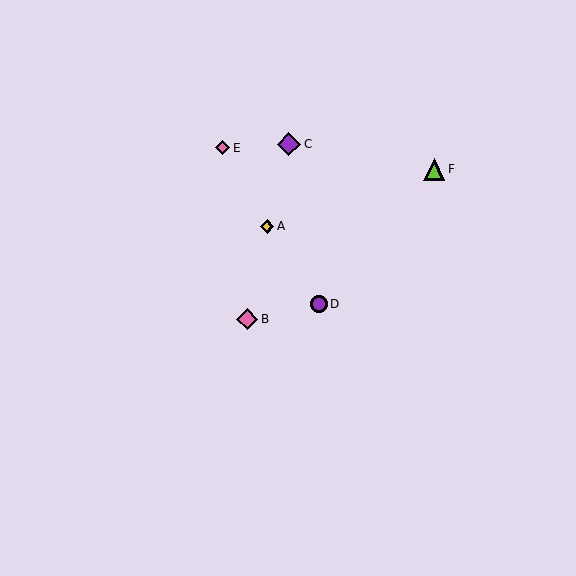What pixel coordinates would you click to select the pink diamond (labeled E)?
Click at (223, 148) to select the pink diamond E.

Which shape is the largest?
The purple diamond (labeled C) is the largest.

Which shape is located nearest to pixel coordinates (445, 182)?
The lime triangle (labeled F) at (434, 169) is nearest to that location.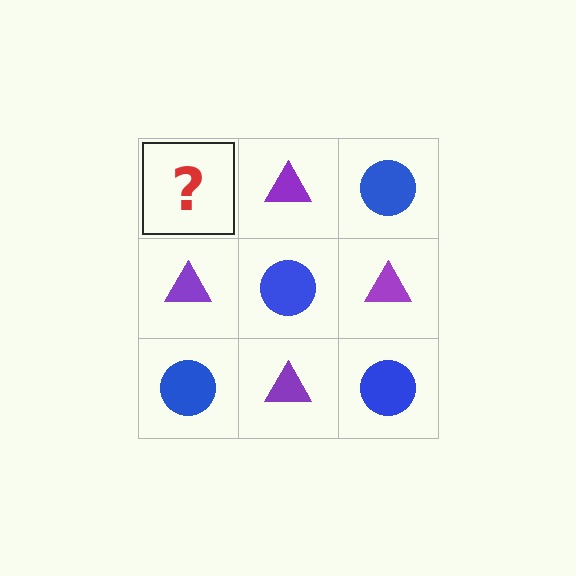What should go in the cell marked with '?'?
The missing cell should contain a blue circle.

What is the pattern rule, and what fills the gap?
The rule is that it alternates blue circle and purple triangle in a checkerboard pattern. The gap should be filled with a blue circle.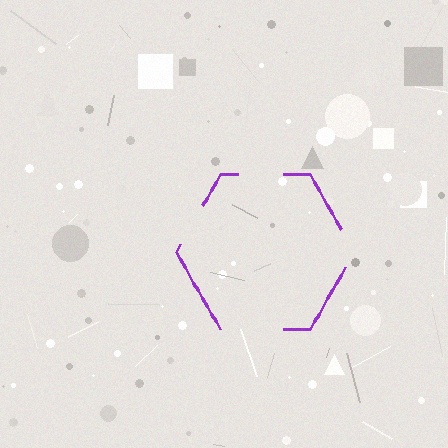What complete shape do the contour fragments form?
The contour fragments form a hexagon.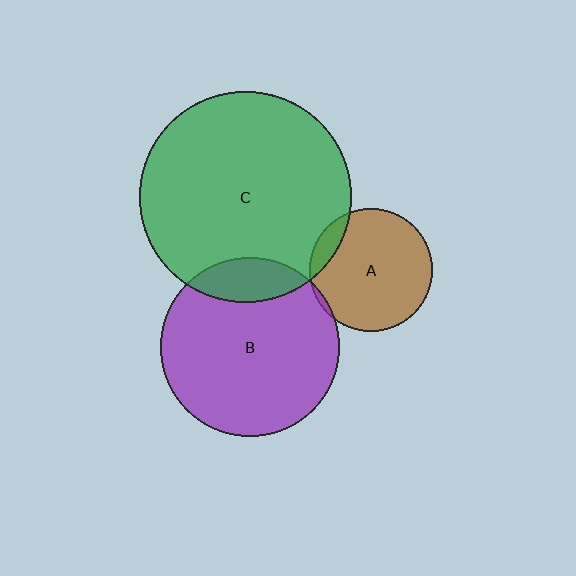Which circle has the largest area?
Circle C (green).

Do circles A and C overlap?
Yes.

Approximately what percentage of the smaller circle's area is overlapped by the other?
Approximately 10%.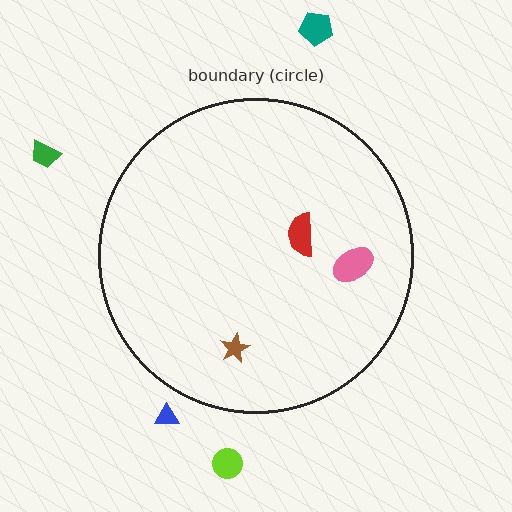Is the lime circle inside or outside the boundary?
Outside.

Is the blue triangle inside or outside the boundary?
Outside.